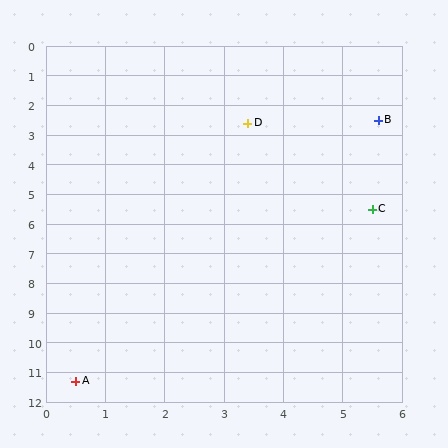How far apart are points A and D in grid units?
Points A and D are about 9.2 grid units apart.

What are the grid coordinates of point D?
Point D is at approximately (3.4, 2.6).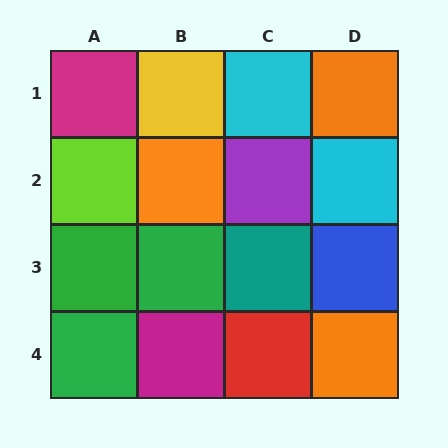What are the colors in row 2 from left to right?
Lime, orange, purple, cyan.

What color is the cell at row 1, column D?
Orange.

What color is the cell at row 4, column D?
Orange.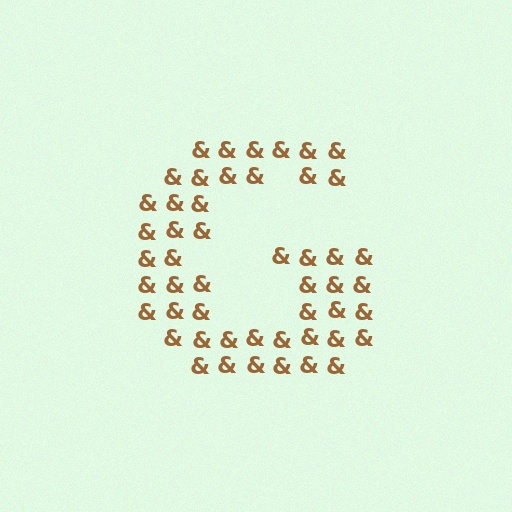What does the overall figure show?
The overall figure shows the letter G.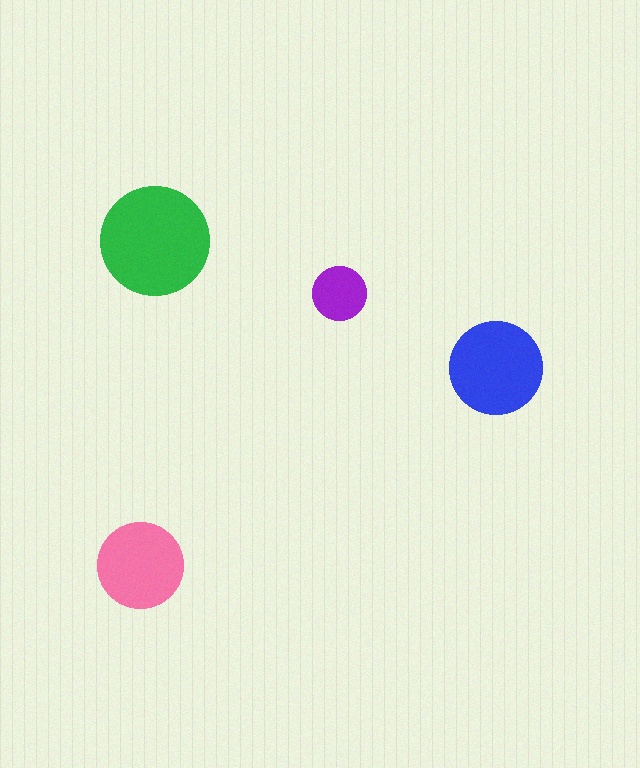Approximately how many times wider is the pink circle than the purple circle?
About 1.5 times wider.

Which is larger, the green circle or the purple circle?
The green one.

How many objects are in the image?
There are 4 objects in the image.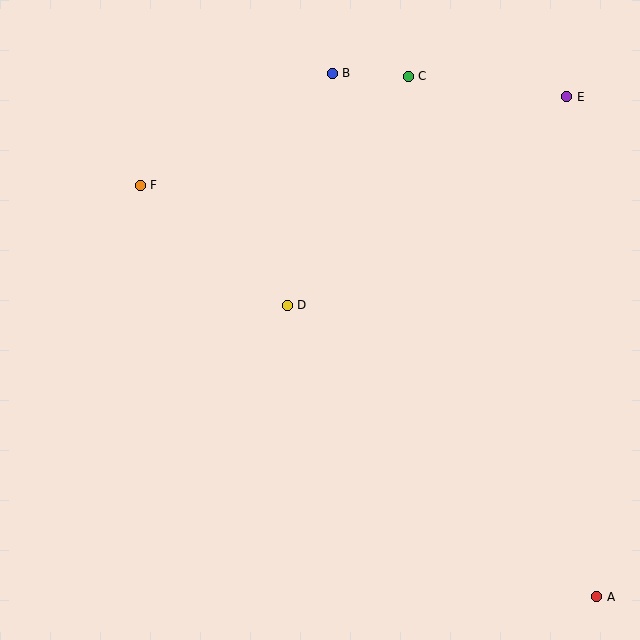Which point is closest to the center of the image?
Point D at (287, 305) is closest to the center.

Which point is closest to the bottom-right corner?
Point A is closest to the bottom-right corner.